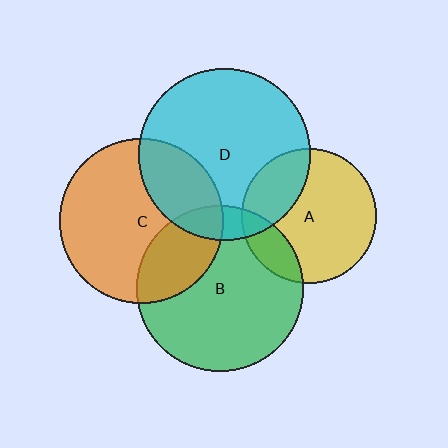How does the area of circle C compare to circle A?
Approximately 1.5 times.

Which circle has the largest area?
Circle D (cyan).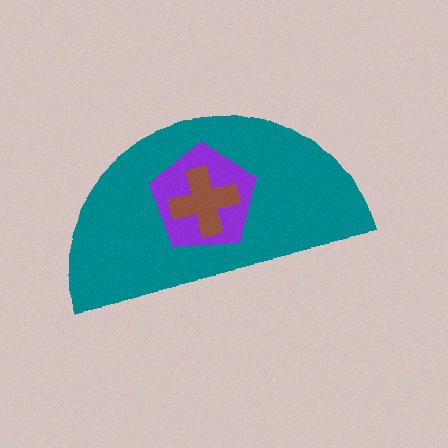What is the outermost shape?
The teal semicircle.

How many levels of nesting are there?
3.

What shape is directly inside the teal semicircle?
The purple pentagon.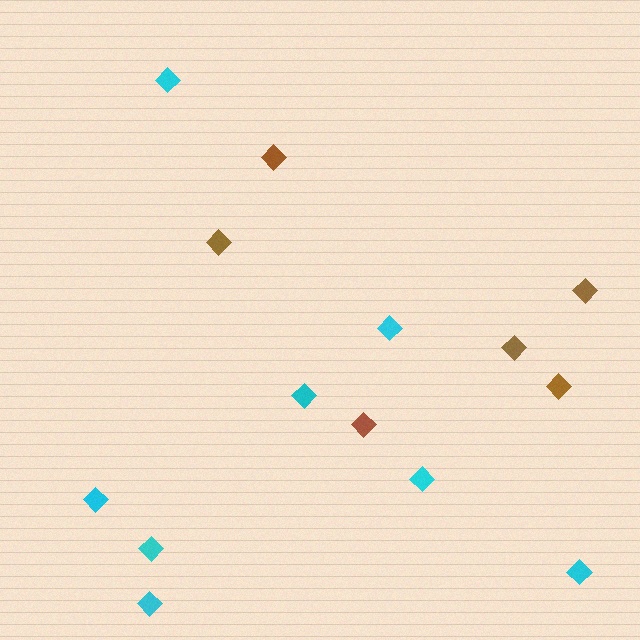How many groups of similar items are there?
There are 2 groups: one group of brown diamonds (6) and one group of cyan diamonds (8).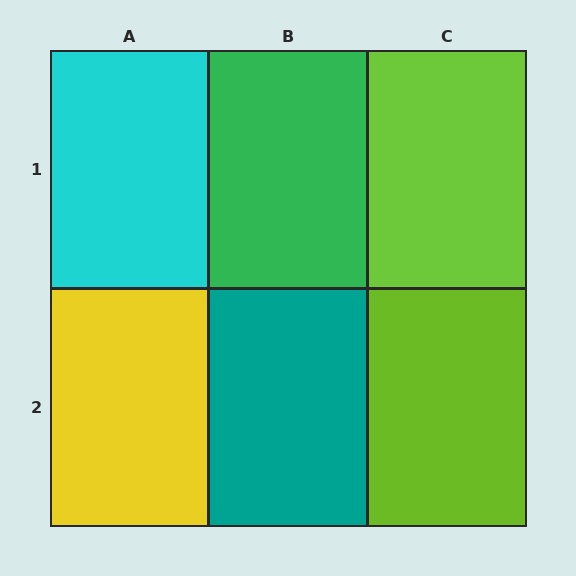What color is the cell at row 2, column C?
Lime.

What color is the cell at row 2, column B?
Teal.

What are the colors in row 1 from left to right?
Cyan, green, lime.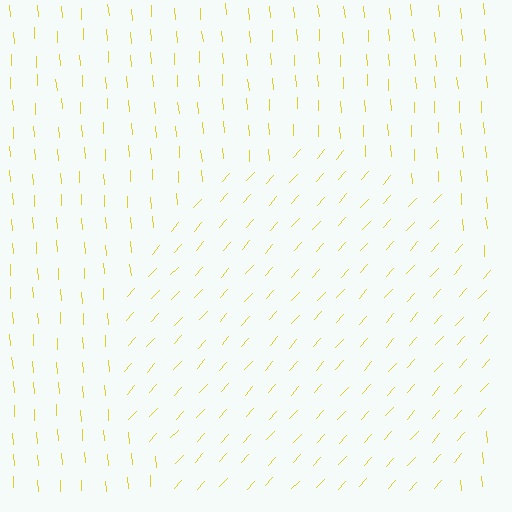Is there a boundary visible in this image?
Yes, there is a texture boundary formed by a change in line orientation.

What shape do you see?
I see a circle.